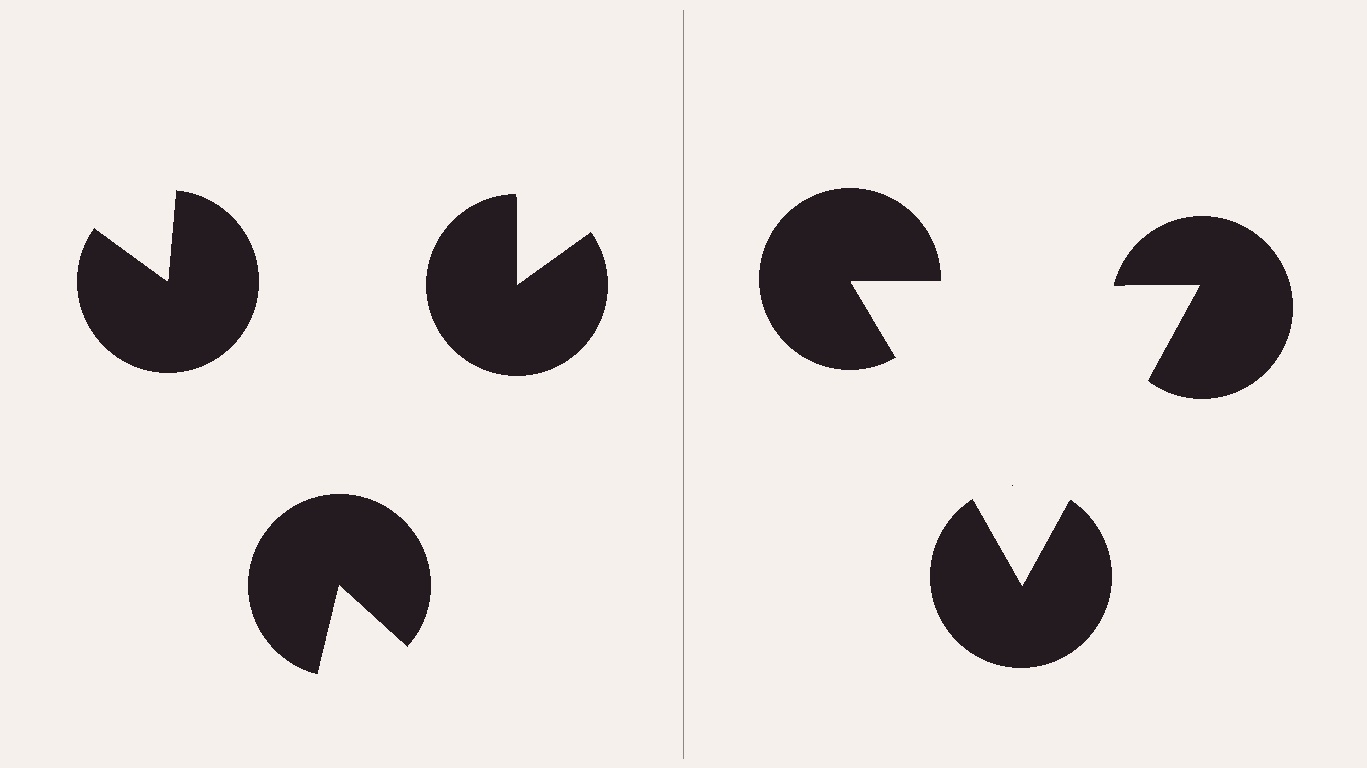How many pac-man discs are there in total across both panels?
6 — 3 on each side.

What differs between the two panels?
The pac-man discs are positioned identically on both sides; only the wedge orientations differ. On the right they align to a triangle; on the left they are misaligned.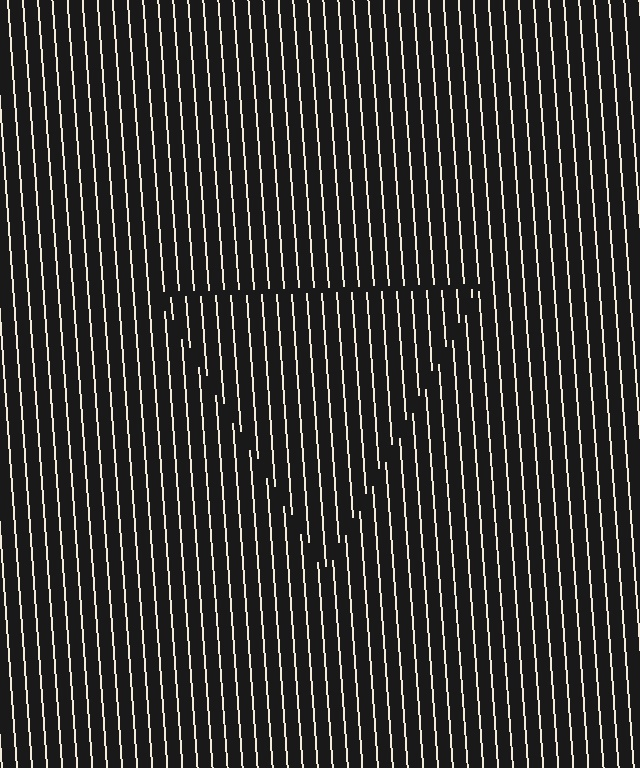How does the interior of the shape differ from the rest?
The interior of the shape contains the same grating, shifted by half a period — the contour is defined by the phase discontinuity where line-ends from the inner and outer gratings abut.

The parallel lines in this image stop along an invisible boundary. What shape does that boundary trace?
An illusory triangle. The interior of the shape contains the same grating, shifted by half a period — the contour is defined by the phase discontinuity where line-ends from the inner and outer gratings abut.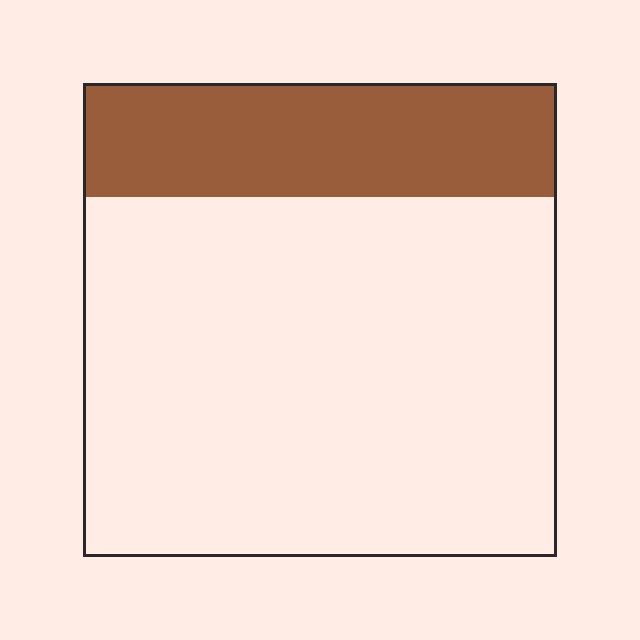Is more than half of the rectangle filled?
No.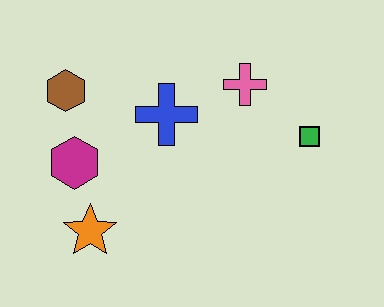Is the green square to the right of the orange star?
Yes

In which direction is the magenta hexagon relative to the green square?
The magenta hexagon is to the left of the green square.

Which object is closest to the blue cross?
The pink cross is closest to the blue cross.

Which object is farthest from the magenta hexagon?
The green square is farthest from the magenta hexagon.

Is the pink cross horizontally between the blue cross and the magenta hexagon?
No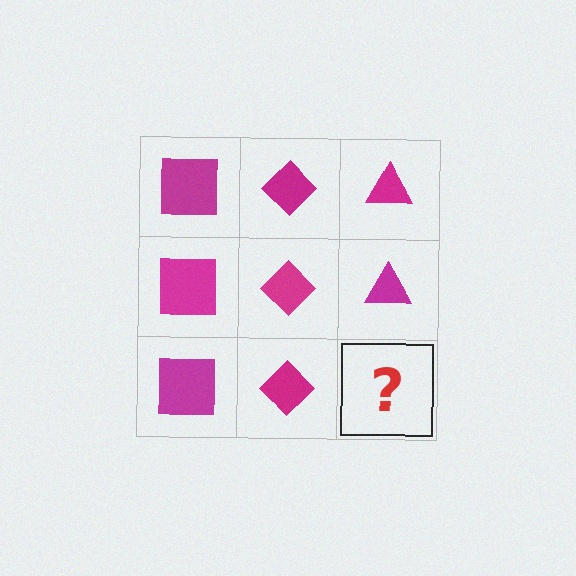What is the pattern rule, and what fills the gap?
The rule is that each column has a consistent shape. The gap should be filled with a magenta triangle.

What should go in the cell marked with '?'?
The missing cell should contain a magenta triangle.